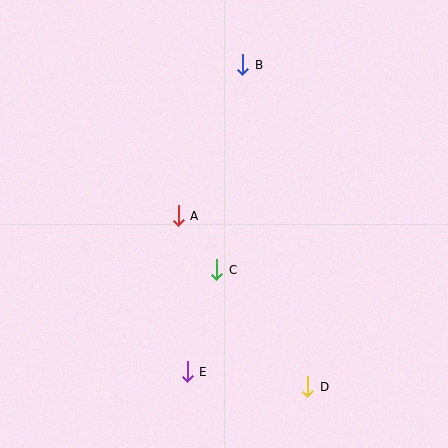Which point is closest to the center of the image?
Point C at (217, 270) is closest to the center.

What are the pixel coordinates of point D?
Point D is at (308, 387).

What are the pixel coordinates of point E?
Point E is at (187, 372).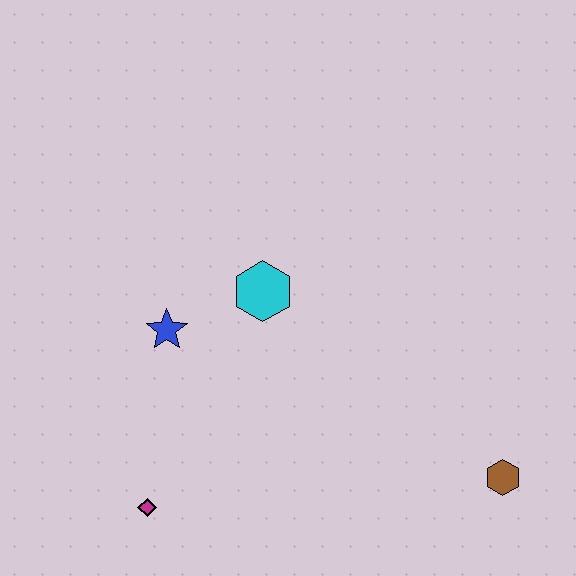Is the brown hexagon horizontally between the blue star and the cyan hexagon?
No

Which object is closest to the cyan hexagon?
The blue star is closest to the cyan hexagon.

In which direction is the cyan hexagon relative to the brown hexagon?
The cyan hexagon is to the left of the brown hexagon.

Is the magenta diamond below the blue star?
Yes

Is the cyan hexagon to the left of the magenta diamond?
No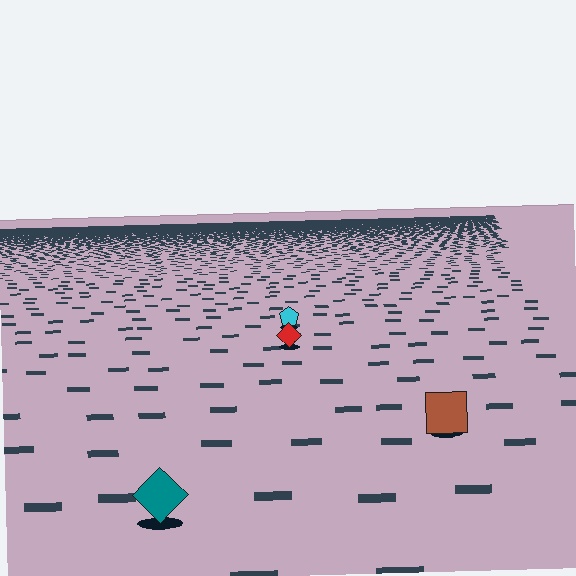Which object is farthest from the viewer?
The cyan pentagon is farthest from the viewer. It appears smaller and the ground texture around it is denser.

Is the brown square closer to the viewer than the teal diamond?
No. The teal diamond is closer — you can tell from the texture gradient: the ground texture is coarser near it.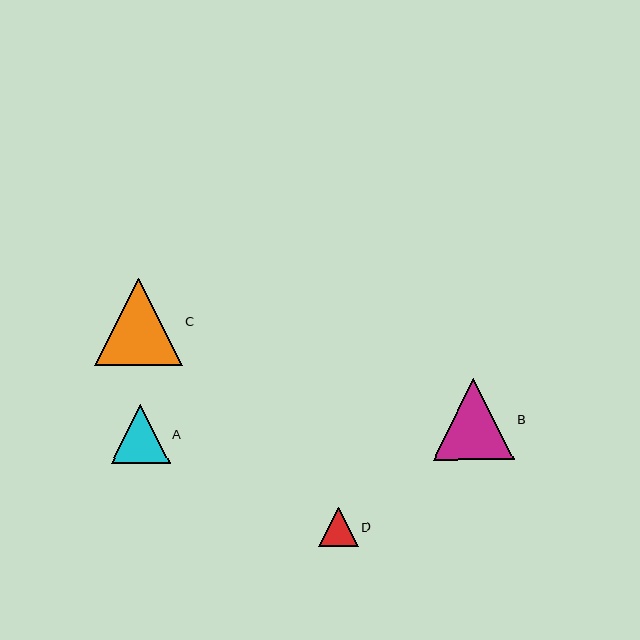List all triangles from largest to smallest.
From largest to smallest: C, B, A, D.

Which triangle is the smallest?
Triangle D is the smallest with a size of approximately 39 pixels.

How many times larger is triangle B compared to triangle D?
Triangle B is approximately 2.1 times the size of triangle D.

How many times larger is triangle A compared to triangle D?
Triangle A is approximately 1.5 times the size of triangle D.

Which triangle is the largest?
Triangle C is the largest with a size of approximately 88 pixels.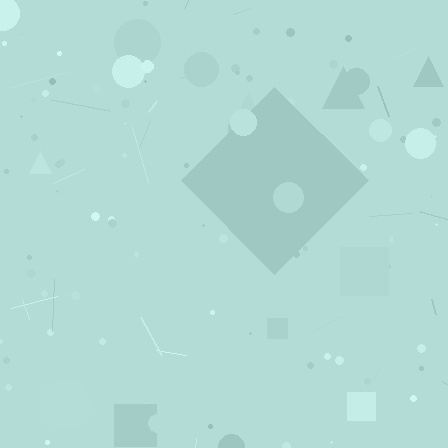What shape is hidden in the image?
A diamond is hidden in the image.